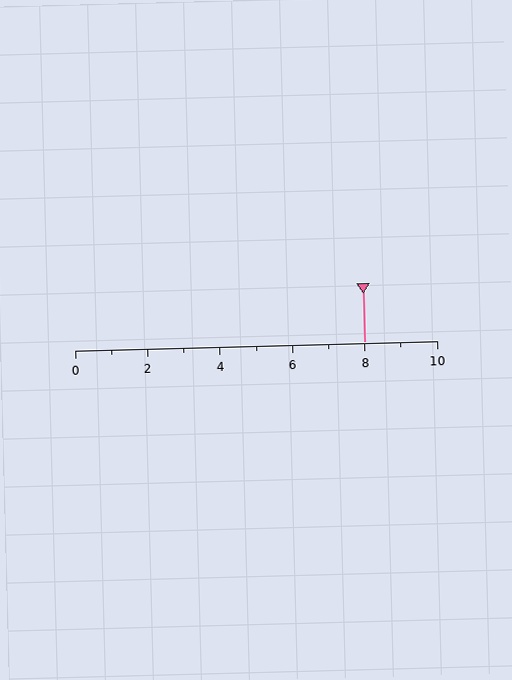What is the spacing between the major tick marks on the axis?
The major ticks are spaced 2 apart.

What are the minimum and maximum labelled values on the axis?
The axis runs from 0 to 10.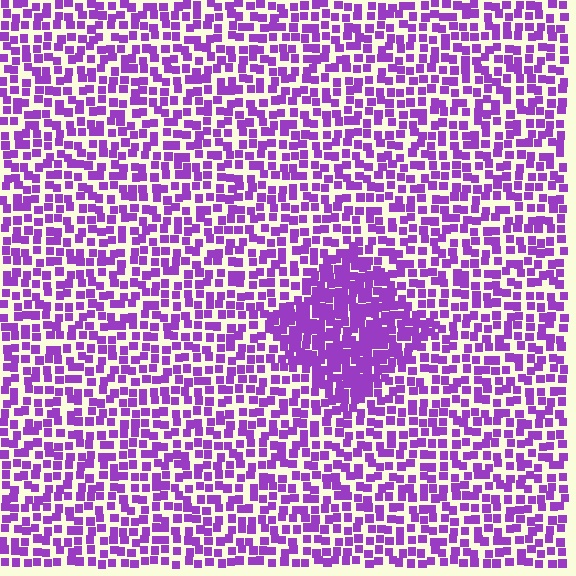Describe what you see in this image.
The image contains small purple elements arranged at two different densities. A diamond-shaped region is visible where the elements are more densely packed than the surrounding area.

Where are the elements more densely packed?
The elements are more densely packed inside the diamond boundary.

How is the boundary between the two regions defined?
The boundary is defined by a change in element density (approximately 1.9x ratio). All elements are the same color, size, and shape.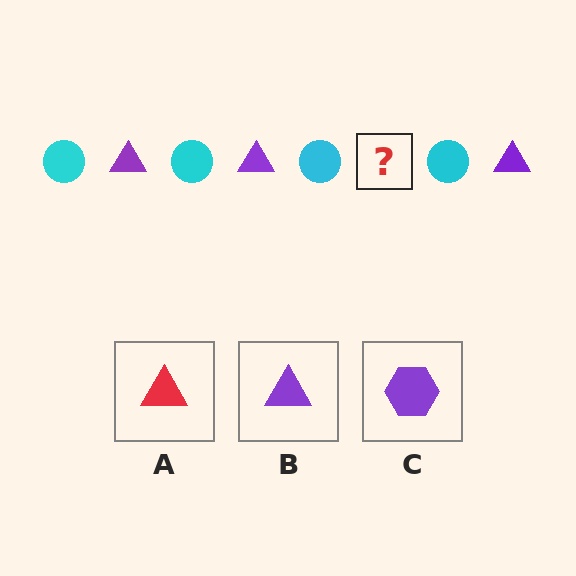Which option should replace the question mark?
Option B.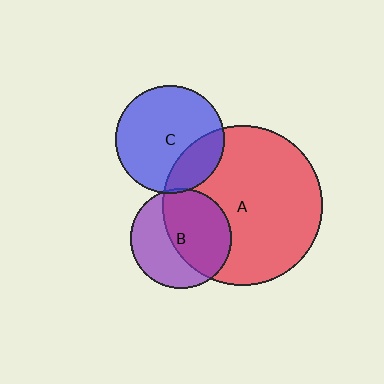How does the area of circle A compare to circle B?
Approximately 2.5 times.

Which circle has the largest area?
Circle A (red).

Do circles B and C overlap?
Yes.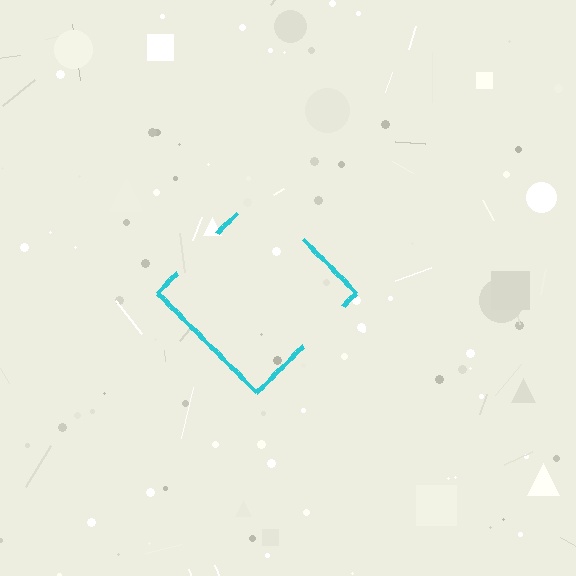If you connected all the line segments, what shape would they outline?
They would outline a diamond.